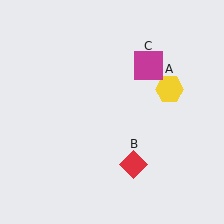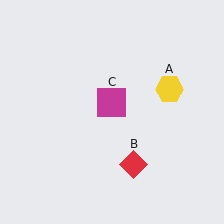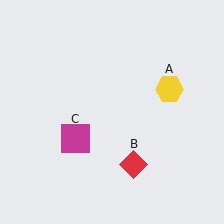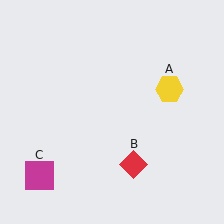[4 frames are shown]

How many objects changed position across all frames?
1 object changed position: magenta square (object C).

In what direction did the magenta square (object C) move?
The magenta square (object C) moved down and to the left.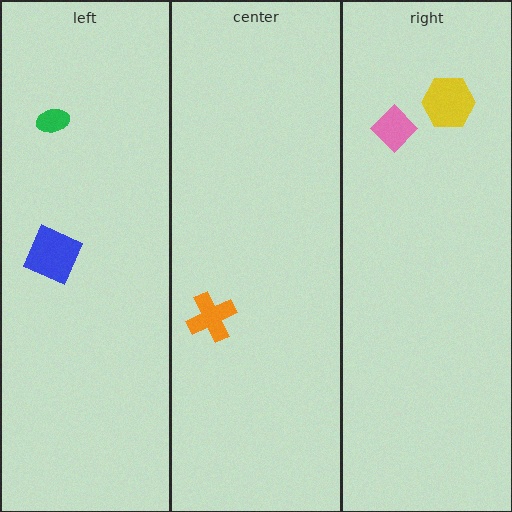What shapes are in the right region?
The yellow hexagon, the pink diamond.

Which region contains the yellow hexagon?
The right region.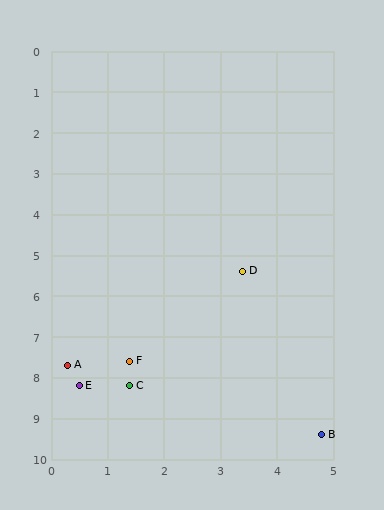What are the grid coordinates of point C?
Point C is at approximately (1.4, 8.2).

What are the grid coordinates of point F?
Point F is at approximately (1.4, 7.6).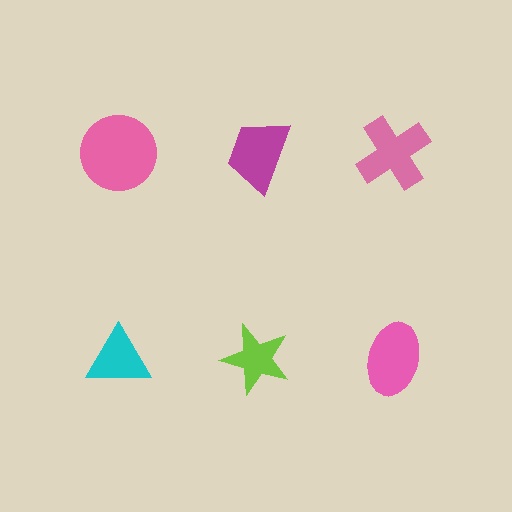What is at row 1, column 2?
A magenta trapezoid.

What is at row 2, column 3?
A pink ellipse.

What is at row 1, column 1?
A pink circle.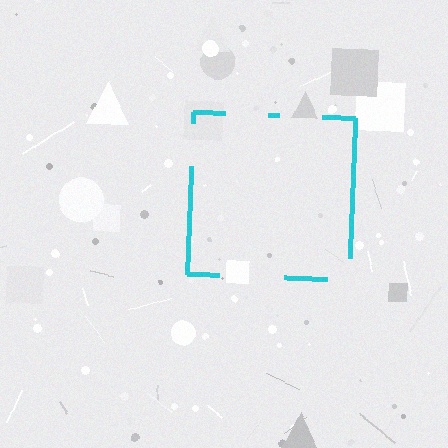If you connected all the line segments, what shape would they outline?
They would outline a square.